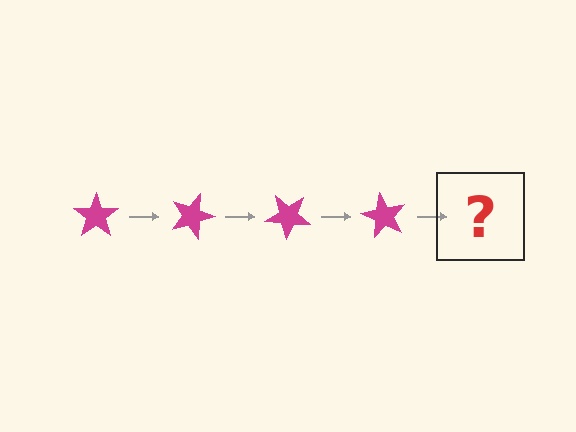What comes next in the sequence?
The next element should be a magenta star rotated 80 degrees.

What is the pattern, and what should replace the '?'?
The pattern is that the star rotates 20 degrees each step. The '?' should be a magenta star rotated 80 degrees.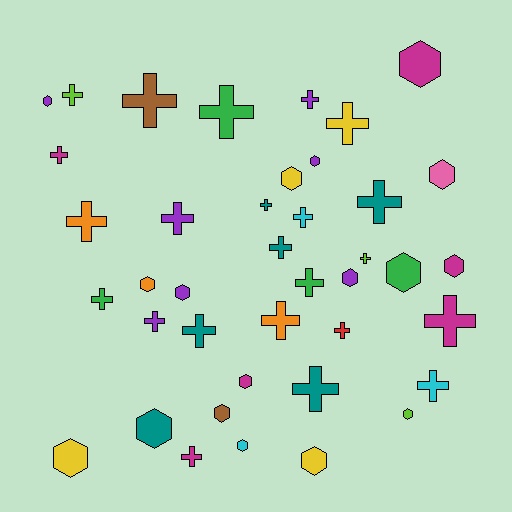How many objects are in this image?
There are 40 objects.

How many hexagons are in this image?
There are 17 hexagons.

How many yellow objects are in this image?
There are 4 yellow objects.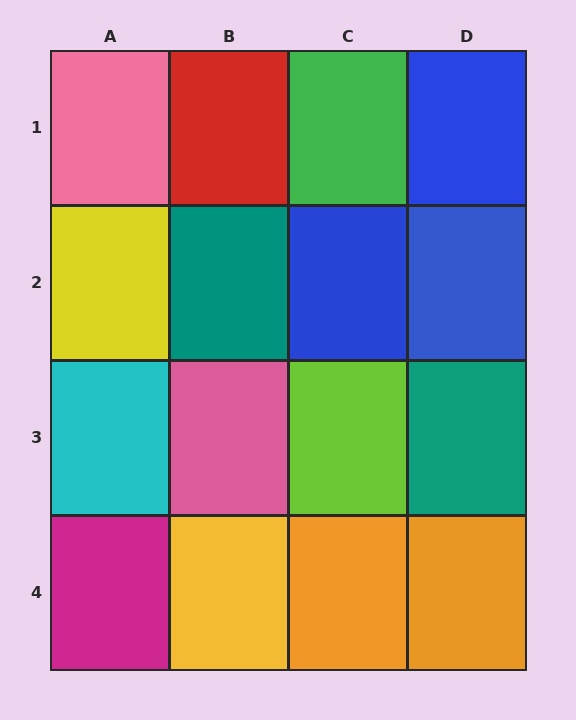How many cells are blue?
3 cells are blue.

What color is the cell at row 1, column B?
Red.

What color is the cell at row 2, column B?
Teal.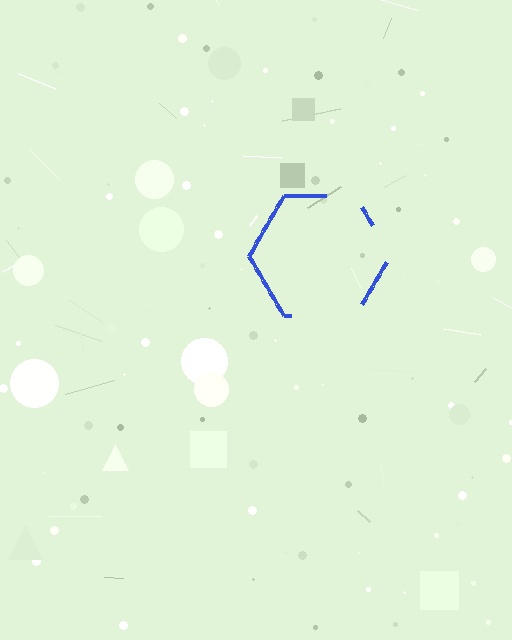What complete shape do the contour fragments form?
The contour fragments form a hexagon.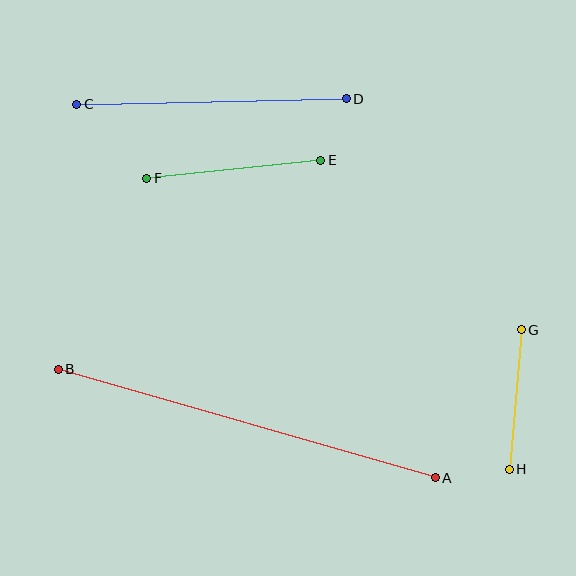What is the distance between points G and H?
The distance is approximately 140 pixels.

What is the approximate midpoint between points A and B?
The midpoint is at approximately (247, 423) pixels.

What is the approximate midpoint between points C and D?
The midpoint is at approximately (211, 102) pixels.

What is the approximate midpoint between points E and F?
The midpoint is at approximately (234, 169) pixels.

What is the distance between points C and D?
The distance is approximately 269 pixels.